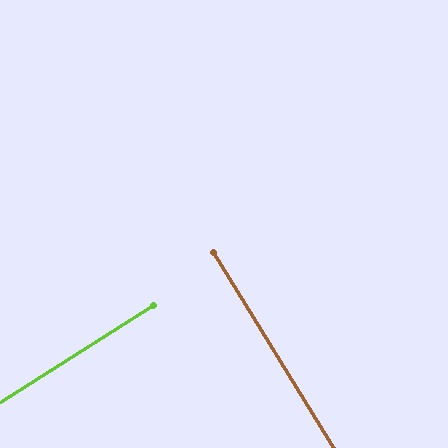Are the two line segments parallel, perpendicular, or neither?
Perpendicular — they meet at approximately 90°.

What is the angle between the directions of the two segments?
Approximately 90 degrees.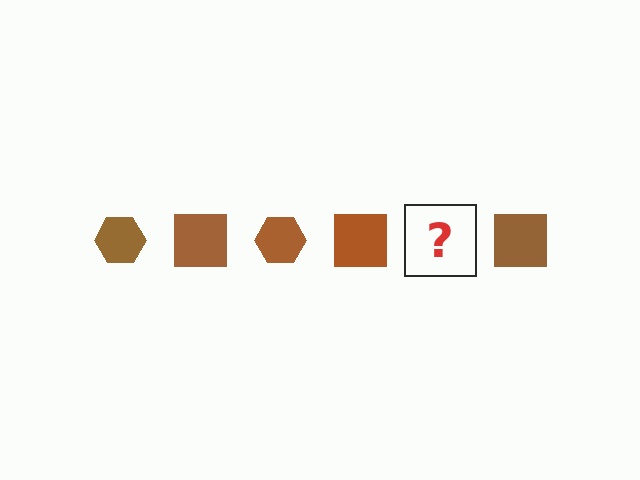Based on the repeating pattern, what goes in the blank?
The blank should be a brown hexagon.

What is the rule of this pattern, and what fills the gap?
The rule is that the pattern cycles through hexagon, square shapes in brown. The gap should be filled with a brown hexagon.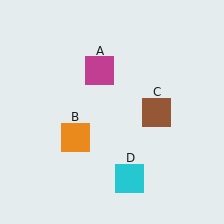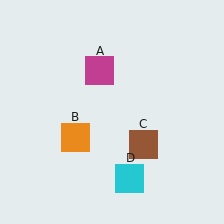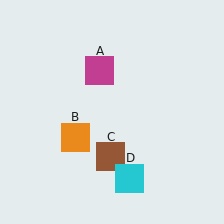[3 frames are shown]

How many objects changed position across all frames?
1 object changed position: brown square (object C).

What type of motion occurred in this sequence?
The brown square (object C) rotated clockwise around the center of the scene.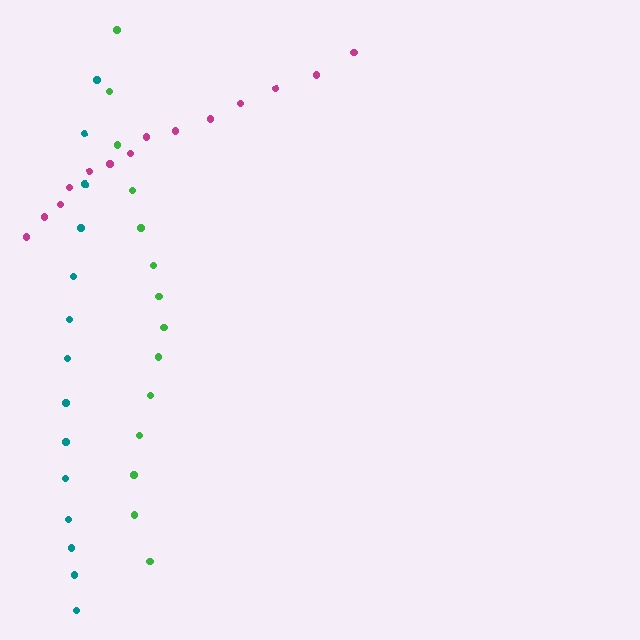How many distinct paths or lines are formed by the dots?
There are 3 distinct paths.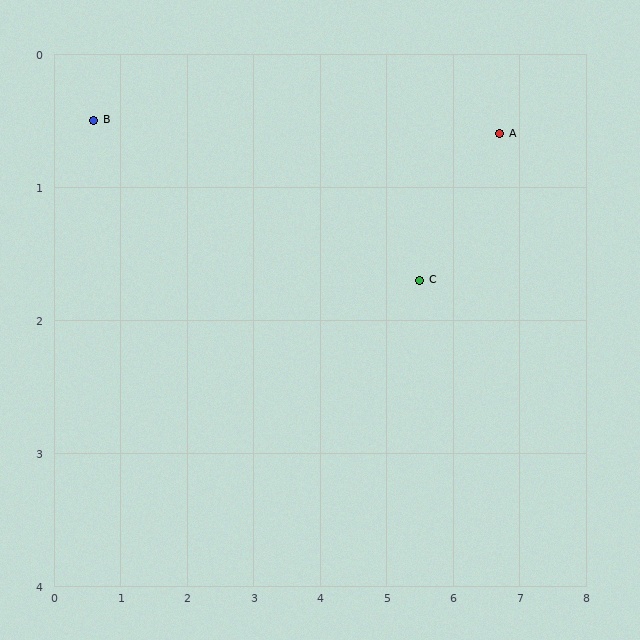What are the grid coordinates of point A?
Point A is at approximately (6.7, 0.6).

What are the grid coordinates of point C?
Point C is at approximately (5.5, 1.7).